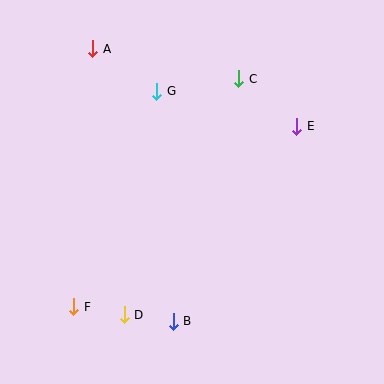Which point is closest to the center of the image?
Point G at (157, 91) is closest to the center.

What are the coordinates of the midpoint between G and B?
The midpoint between G and B is at (165, 206).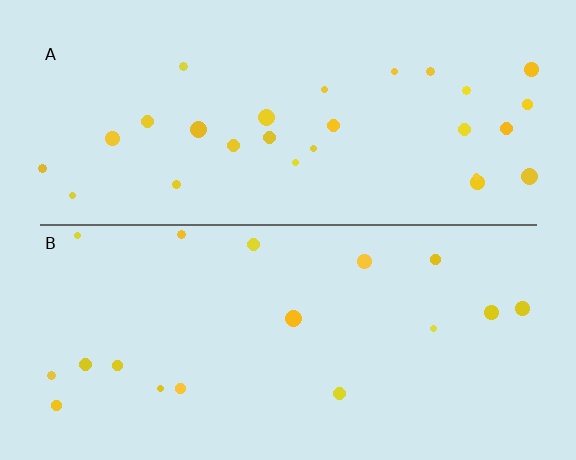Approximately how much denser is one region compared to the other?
Approximately 1.6× — region A over region B.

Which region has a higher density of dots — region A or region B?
A (the top).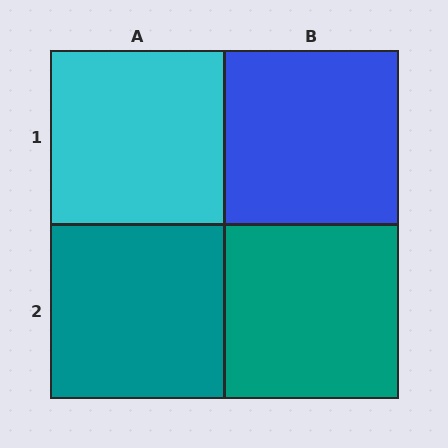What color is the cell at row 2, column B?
Teal.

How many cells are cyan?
1 cell is cyan.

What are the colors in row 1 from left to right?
Cyan, blue.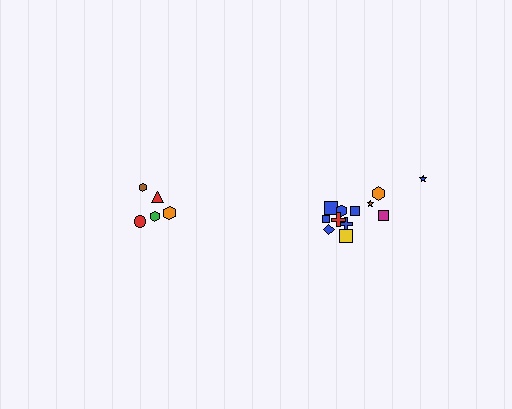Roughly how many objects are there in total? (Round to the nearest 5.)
Roughly 15 objects in total.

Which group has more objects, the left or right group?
The right group.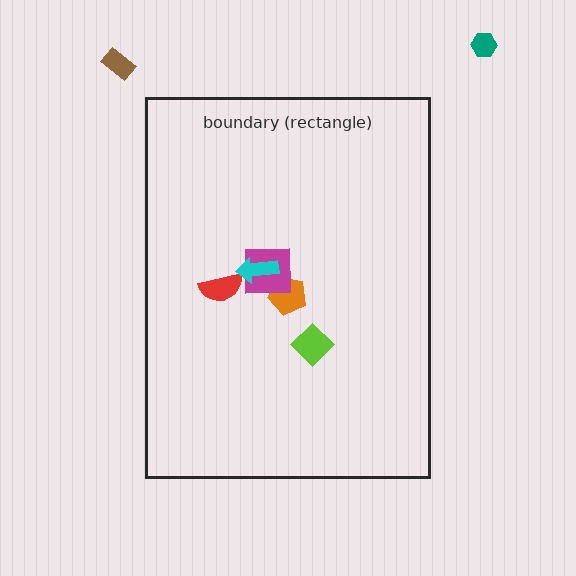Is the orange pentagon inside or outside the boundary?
Inside.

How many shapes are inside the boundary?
5 inside, 2 outside.